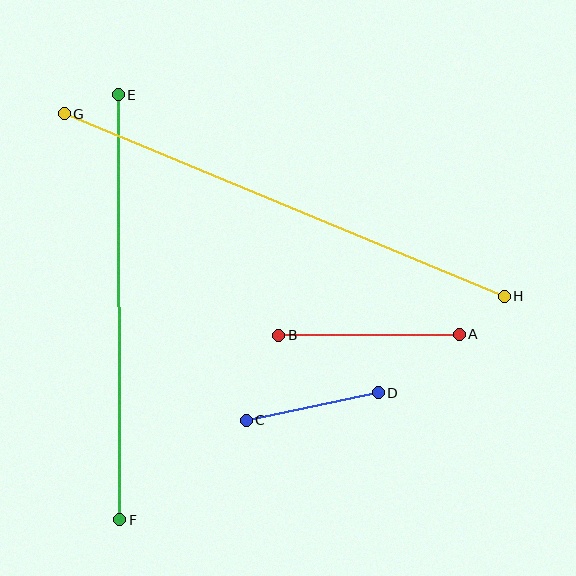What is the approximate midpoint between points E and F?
The midpoint is at approximately (119, 307) pixels.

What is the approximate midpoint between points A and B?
The midpoint is at approximately (369, 335) pixels.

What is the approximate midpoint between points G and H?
The midpoint is at approximately (284, 205) pixels.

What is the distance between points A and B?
The distance is approximately 180 pixels.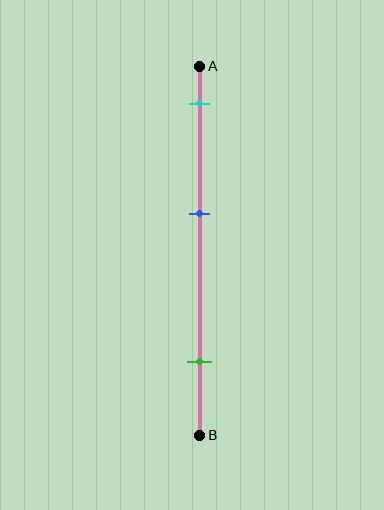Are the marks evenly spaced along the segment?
Yes, the marks are approximately evenly spaced.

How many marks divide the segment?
There are 3 marks dividing the segment.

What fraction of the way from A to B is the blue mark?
The blue mark is approximately 40% (0.4) of the way from A to B.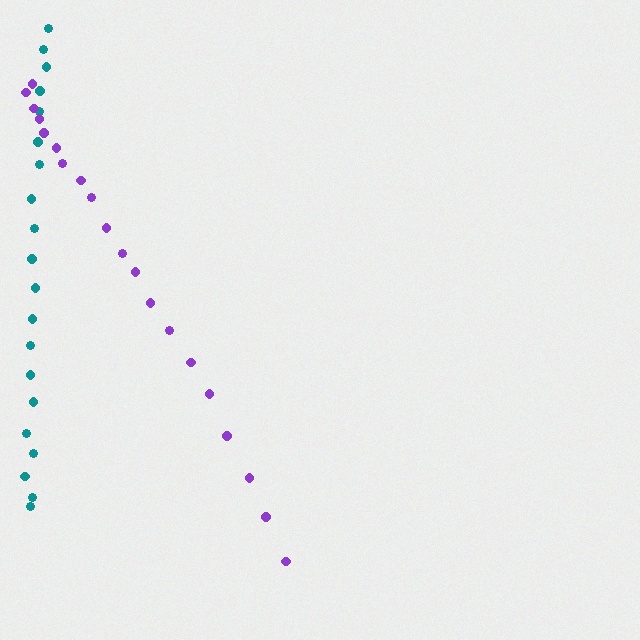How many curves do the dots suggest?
There are 2 distinct paths.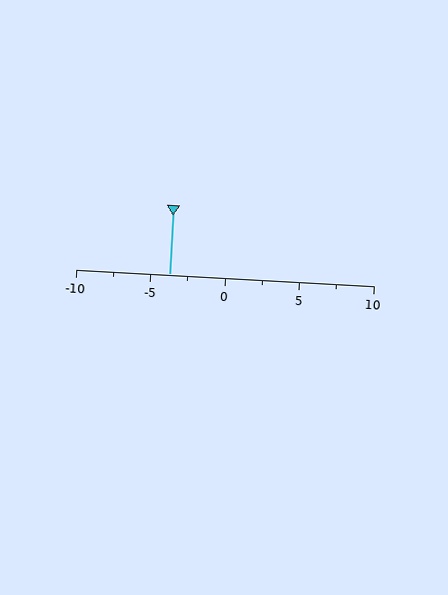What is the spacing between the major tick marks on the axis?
The major ticks are spaced 5 apart.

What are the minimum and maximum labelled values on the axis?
The axis runs from -10 to 10.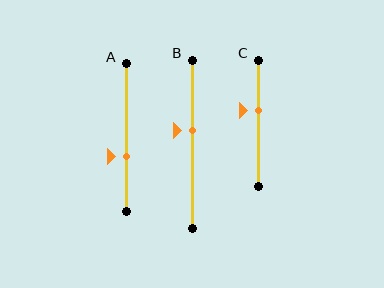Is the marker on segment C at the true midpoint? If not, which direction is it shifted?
No, the marker on segment C is shifted upward by about 10% of the segment length.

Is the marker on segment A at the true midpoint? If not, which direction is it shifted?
No, the marker on segment A is shifted downward by about 13% of the segment length.